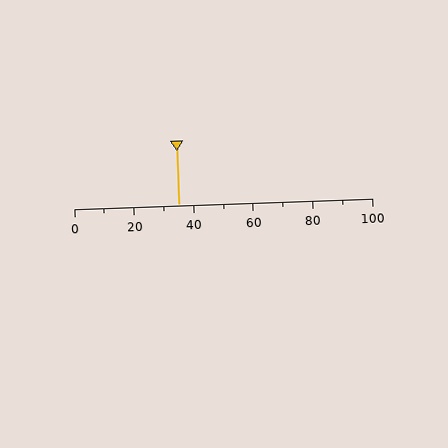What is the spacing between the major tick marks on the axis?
The major ticks are spaced 20 apart.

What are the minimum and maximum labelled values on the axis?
The axis runs from 0 to 100.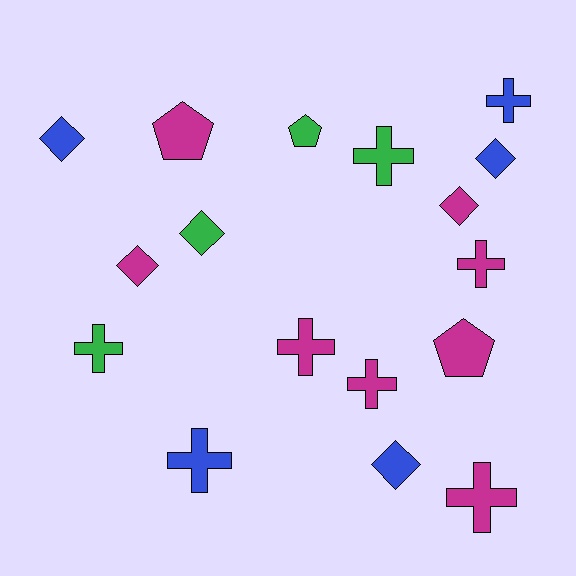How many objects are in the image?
There are 17 objects.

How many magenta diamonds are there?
There are 2 magenta diamonds.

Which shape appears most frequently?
Cross, with 8 objects.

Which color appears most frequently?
Magenta, with 8 objects.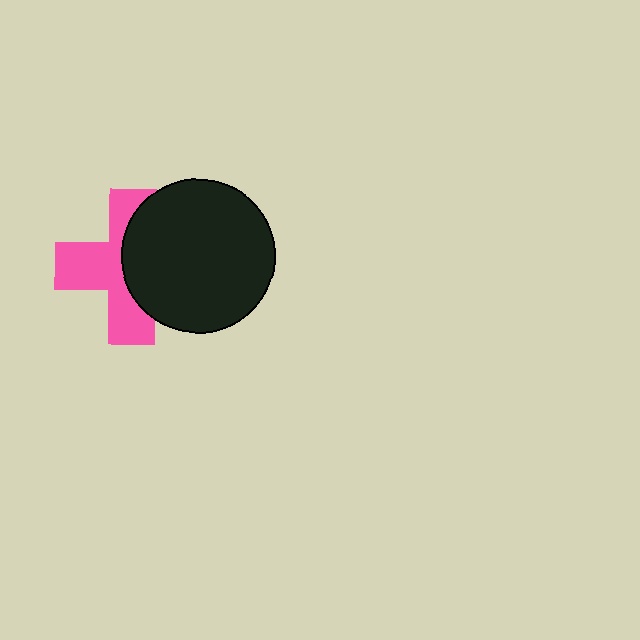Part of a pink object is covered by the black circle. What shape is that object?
It is a cross.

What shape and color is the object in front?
The object in front is a black circle.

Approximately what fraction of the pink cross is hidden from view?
Roughly 46% of the pink cross is hidden behind the black circle.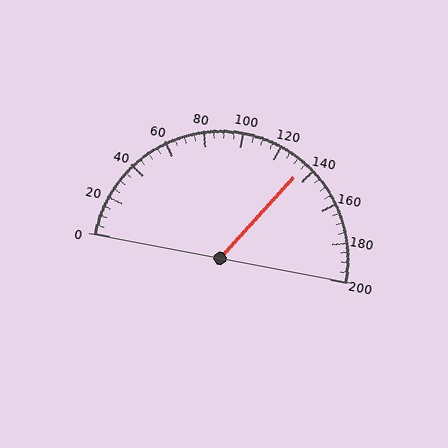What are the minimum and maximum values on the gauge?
The gauge ranges from 0 to 200.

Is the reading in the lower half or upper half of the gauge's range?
The reading is in the upper half of the range (0 to 200).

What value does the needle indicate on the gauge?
The needle indicates approximately 135.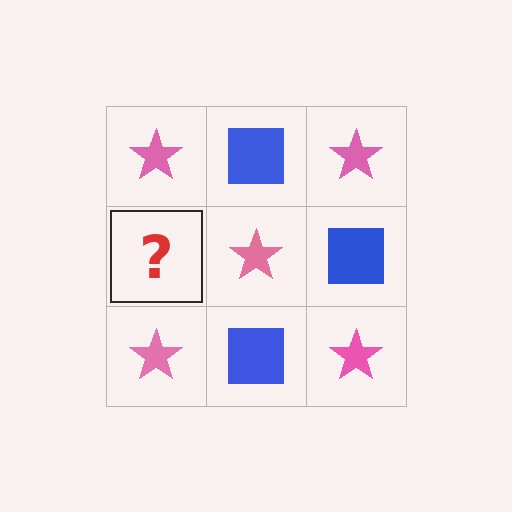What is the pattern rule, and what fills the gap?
The rule is that it alternates pink star and blue square in a checkerboard pattern. The gap should be filled with a blue square.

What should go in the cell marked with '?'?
The missing cell should contain a blue square.